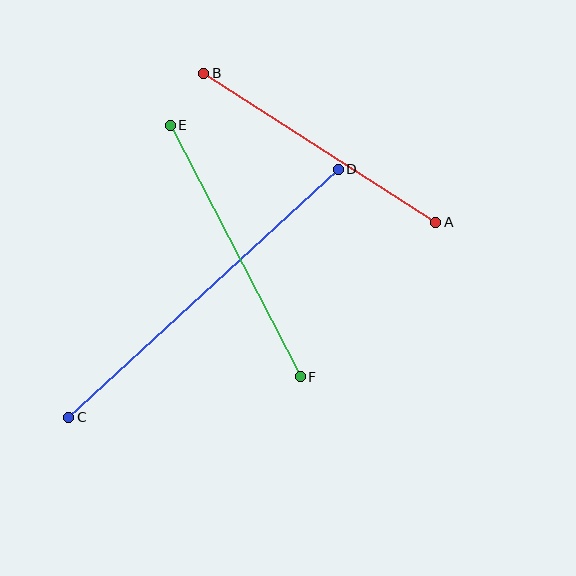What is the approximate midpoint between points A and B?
The midpoint is at approximately (320, 148) pixels.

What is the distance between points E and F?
The distance is approximately 283 pixels.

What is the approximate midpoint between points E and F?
The midpoint is at approximately (235, 251) pixels.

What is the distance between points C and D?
The distance is approximately 366 pixels.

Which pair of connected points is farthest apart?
Points C and D are farthest apart.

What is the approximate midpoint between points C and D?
The midpoint is at approximately (203, 293) pixels.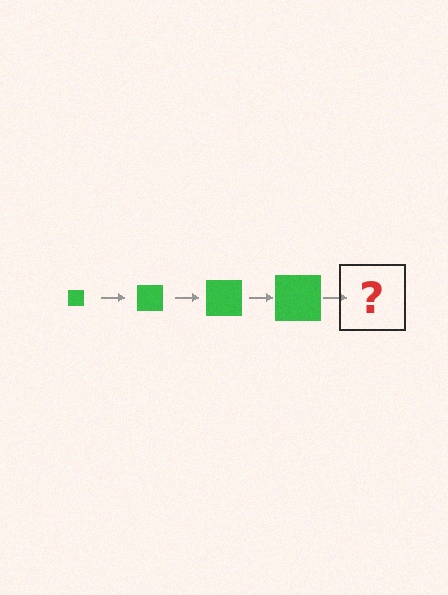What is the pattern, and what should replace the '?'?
The pattern is that the square gets progressively larger each step. The '?' should be a green square, larger than the previous one.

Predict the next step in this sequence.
The next step is a green square, larger than the previous one.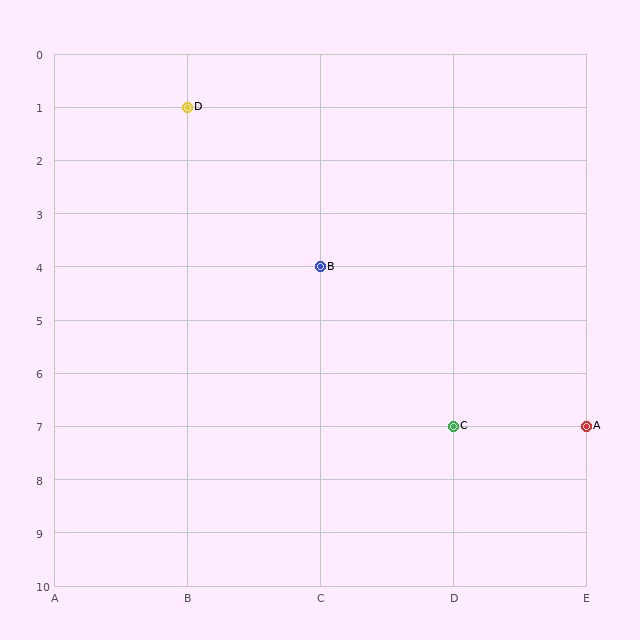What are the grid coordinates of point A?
Point A is at grid coordinates (E, 7).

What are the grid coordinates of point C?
Point C is at grid coordinates (D, 7).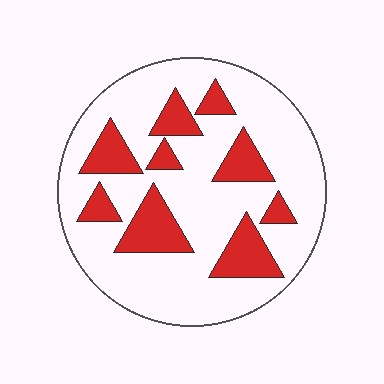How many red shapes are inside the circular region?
9.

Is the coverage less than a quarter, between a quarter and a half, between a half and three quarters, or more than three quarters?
Less than a quarter.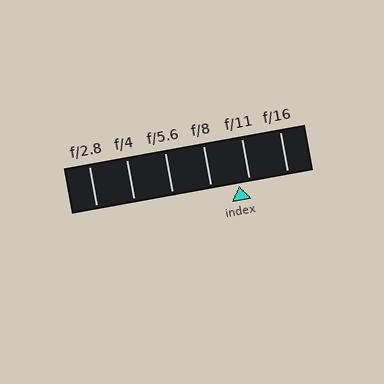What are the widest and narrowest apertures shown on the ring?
The widest aperture shown is f/2.8 and the narrowest is f/16.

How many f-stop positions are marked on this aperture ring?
There are 6 f-stop positions marked.